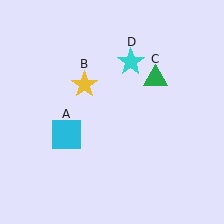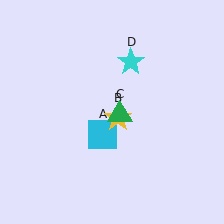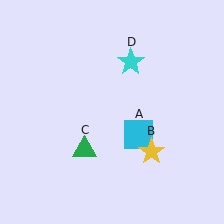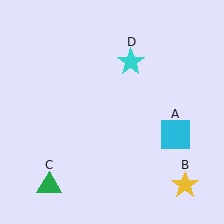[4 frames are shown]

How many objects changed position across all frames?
3 objects changed position: cyan square (object A), yellow star (object B), green triangle (object C).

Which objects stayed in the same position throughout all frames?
Cyan star (object D) remained stationary.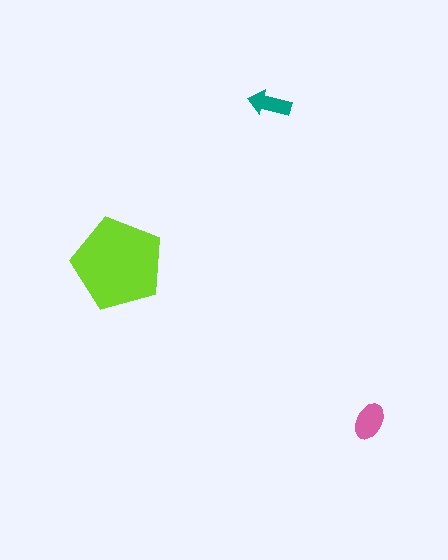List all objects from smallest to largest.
The teal arrow, the pink ellipse, the lime pentagon.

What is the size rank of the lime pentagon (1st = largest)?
1st.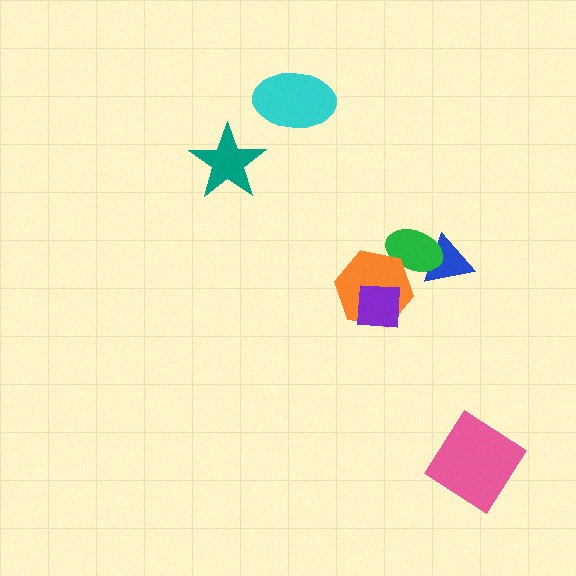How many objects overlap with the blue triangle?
1 object overlaps with the blue triangle.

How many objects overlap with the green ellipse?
2 objects overlap with the green ellipse.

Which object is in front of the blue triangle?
The green ellipse is in front of the blue triangle.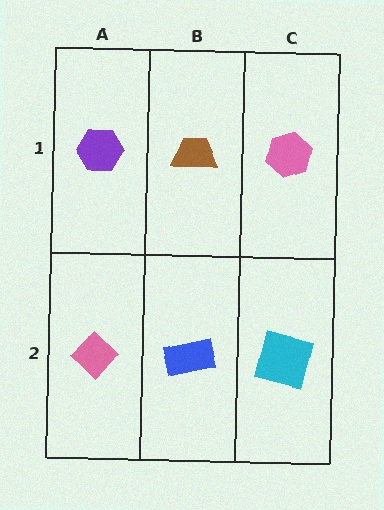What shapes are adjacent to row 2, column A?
A purple hexagon (row 1, column A), a blue rectangle (row 2, column B).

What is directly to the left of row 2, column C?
A blue rectangle.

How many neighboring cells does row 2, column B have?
3.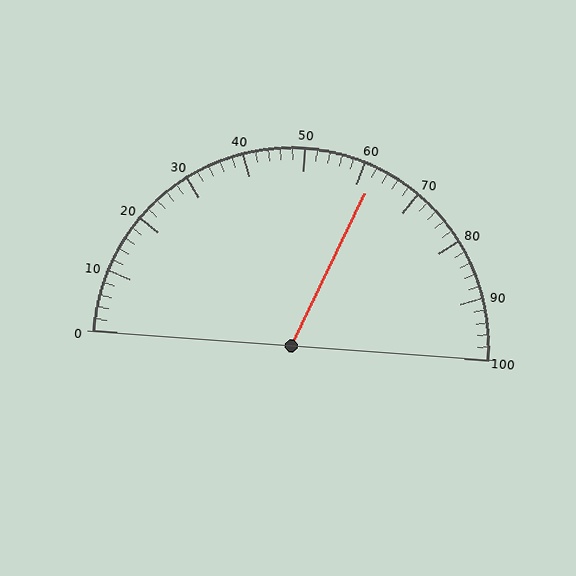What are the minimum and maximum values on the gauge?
The gauge ranges from 0 to 100.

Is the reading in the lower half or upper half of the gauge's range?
The reading is in the upper half of the range (0 to 100).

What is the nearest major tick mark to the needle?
The nearest major tick mark is 60.